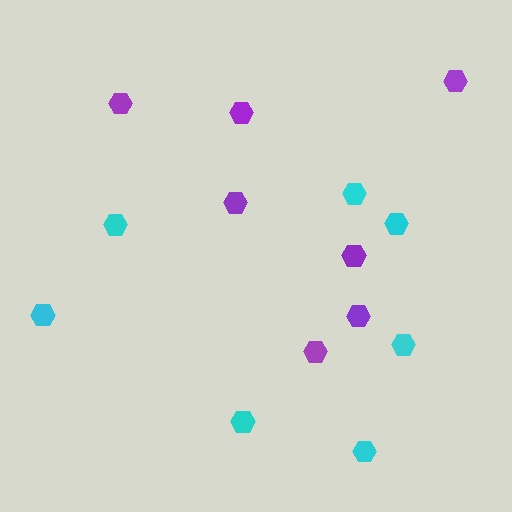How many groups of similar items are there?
There are 2 groups: one group of cyan hexagons (7) and one group of purple hexagons (7).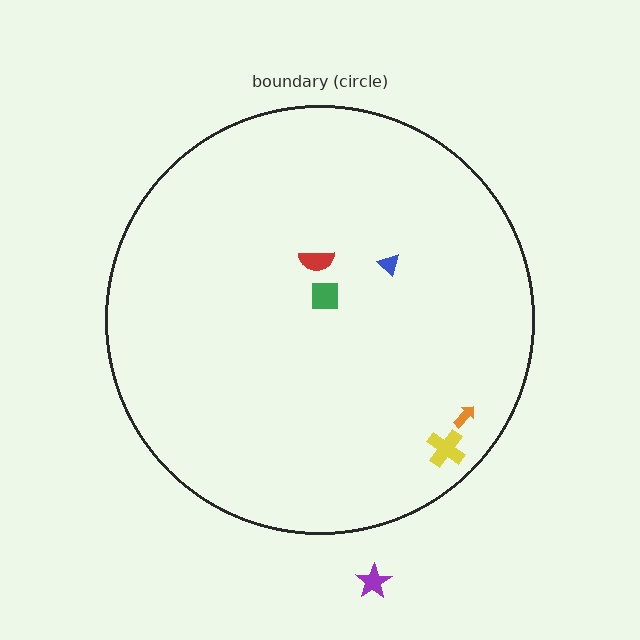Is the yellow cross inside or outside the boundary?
Inside.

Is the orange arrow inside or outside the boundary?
Inside.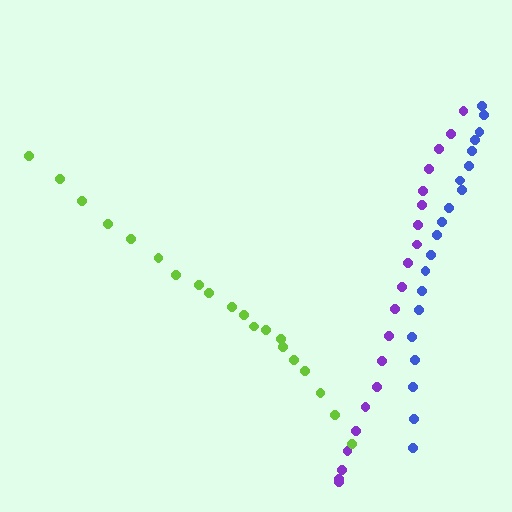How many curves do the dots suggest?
There are 3 distinct paths.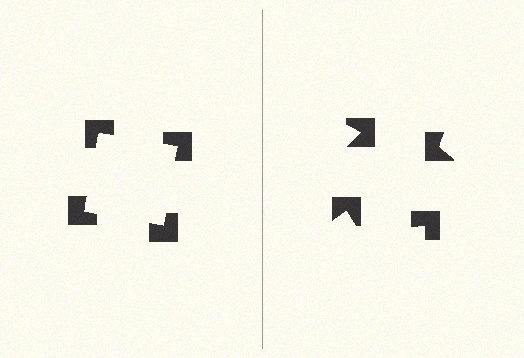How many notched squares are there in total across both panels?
8 — 4 on each side.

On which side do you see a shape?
An illusory square appears on the left side. On the right side the wedge cuts are rotated, so no coherent shape forms.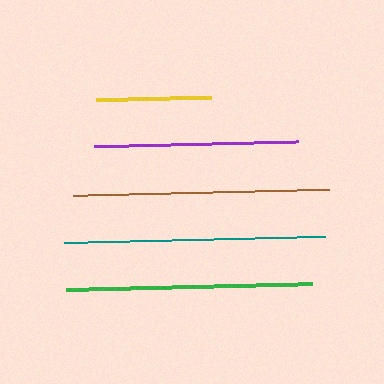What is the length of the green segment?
The green segment is approximately 245 pixels long.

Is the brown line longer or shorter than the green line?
The brown line is longer than the green line.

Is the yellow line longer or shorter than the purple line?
The purple line is longer than the yellow line.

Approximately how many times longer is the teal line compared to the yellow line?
The teal line is approximately 2.3 times the length of the yellow line.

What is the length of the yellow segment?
The yellow segment is approximately 115 pixels long.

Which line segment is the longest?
The teal line is the longest at approximately 261 pixels.